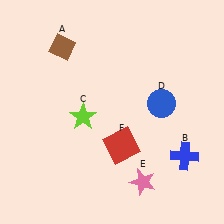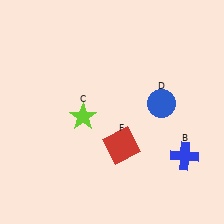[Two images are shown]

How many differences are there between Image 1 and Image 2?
There are 2 differences between the two images.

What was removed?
The brown diamond (A), the pink star (E) were removed in Image 2.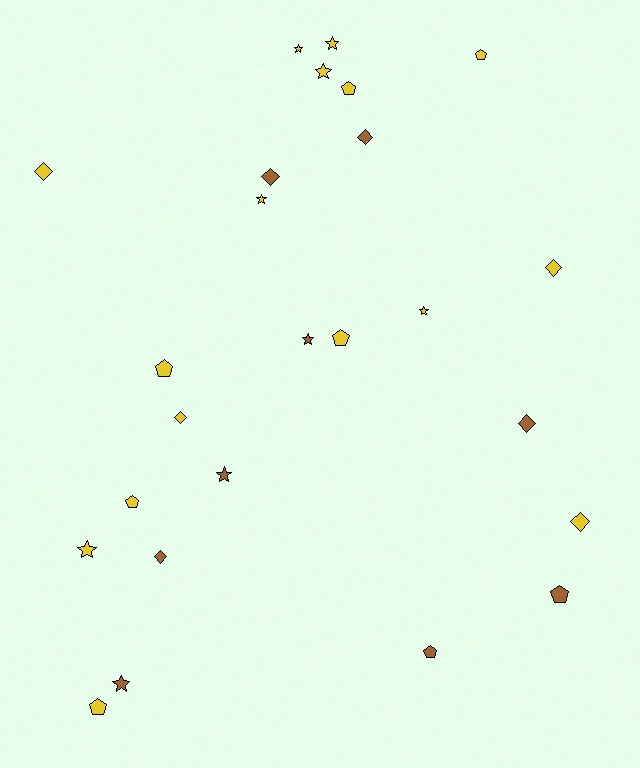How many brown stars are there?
There are 3 brown stars.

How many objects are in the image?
There are 25 objects.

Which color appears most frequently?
Yellow, with 16 objects.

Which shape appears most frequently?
Star, with 9 objects.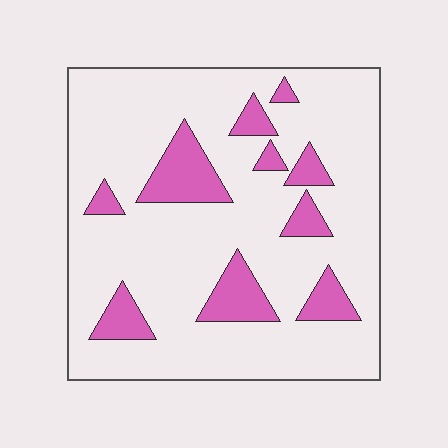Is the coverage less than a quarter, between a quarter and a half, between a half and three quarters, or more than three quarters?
Less than a quarter.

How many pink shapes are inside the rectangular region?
10.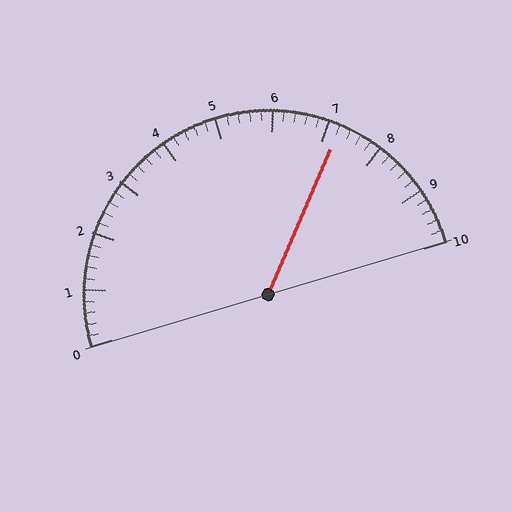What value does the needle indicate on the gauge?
The needle indicates approximately 7.2.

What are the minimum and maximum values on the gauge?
The gauge ranges from 0 to 10.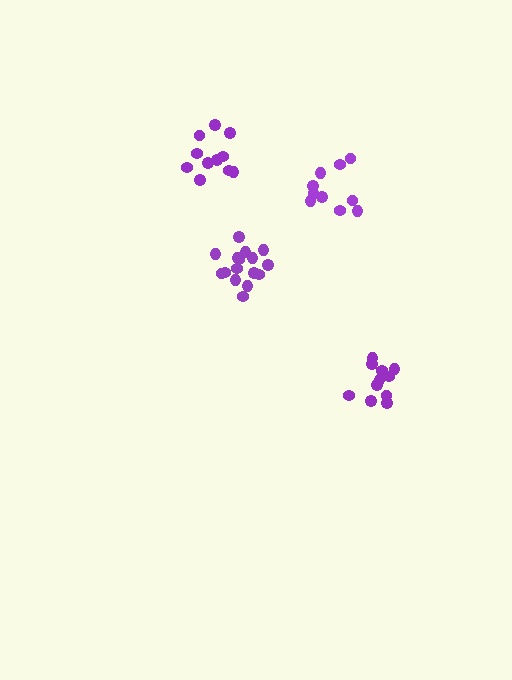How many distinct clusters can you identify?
There are 4 distinct clusters.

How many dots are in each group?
Group 1: 16 dots, Group 2: 11 dots, Group 3: 11 dots, Group 4: 10 dots (48 total).